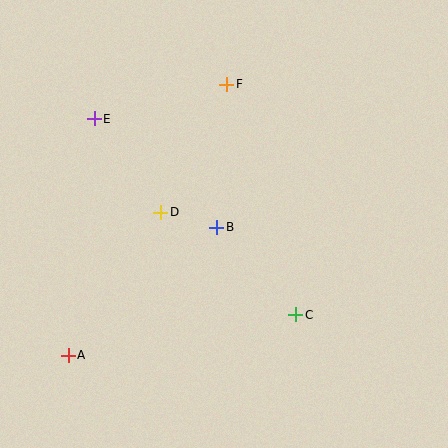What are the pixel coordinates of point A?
Point A is at (68, 356).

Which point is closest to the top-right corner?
Point F is closest to the top-right corner.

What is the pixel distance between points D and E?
The distance between D and E is 115 pixels.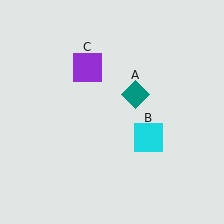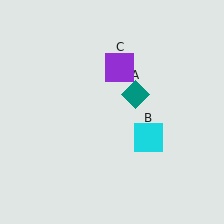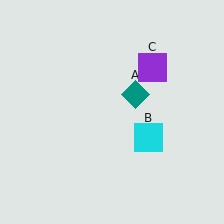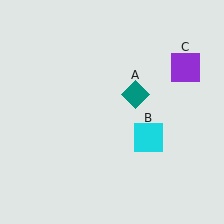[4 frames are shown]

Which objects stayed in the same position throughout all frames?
Teal diamond (object A) and cyan square (object B) remained stationary.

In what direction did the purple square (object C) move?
The purple square (object C) moved right.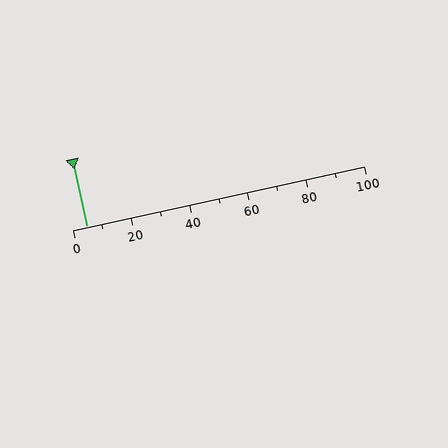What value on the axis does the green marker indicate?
The marker indicates approximately 5.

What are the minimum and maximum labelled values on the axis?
The axis runs from 0 to 100.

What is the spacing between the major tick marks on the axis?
The major ticks are spaced 20 apart.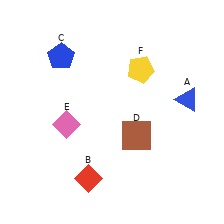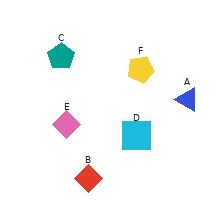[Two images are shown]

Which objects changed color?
C changed from blue to teal. D changed from brown to cyan.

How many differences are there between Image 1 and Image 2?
There are 2 differences between the two images.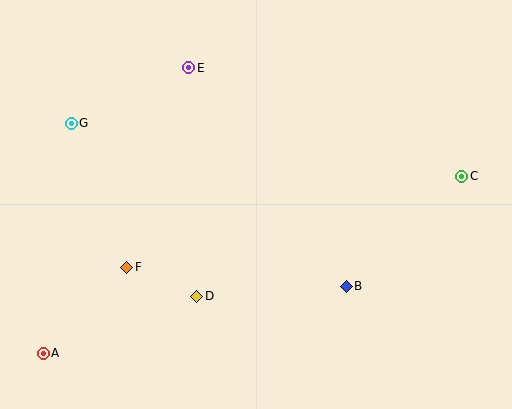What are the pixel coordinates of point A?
Point A is at (43, 353).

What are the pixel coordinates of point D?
Point D is at (197, 296).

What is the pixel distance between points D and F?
The distance between D and F is 76 pixels.